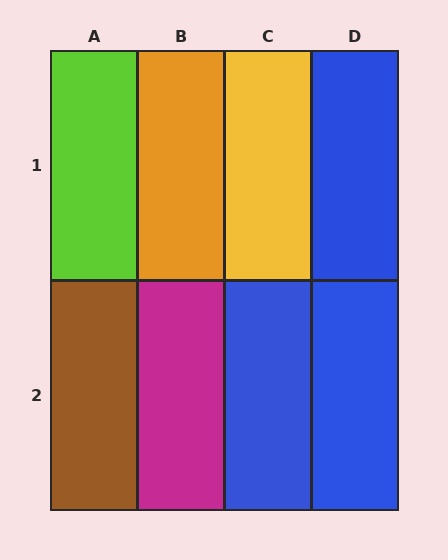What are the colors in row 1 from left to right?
Lime, orange, yellow, blue.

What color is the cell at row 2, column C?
Blue.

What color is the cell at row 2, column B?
Magenta.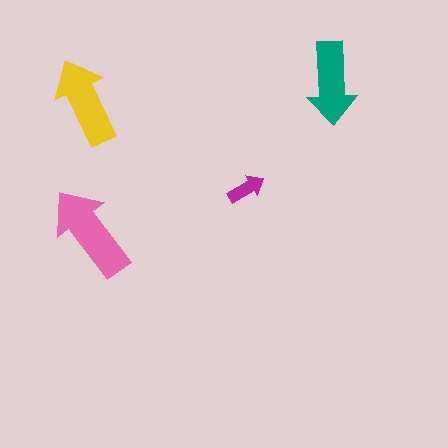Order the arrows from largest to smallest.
the pink one, the yellow one, the teal one, the magenta one.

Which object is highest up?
The teal arrow is topmost.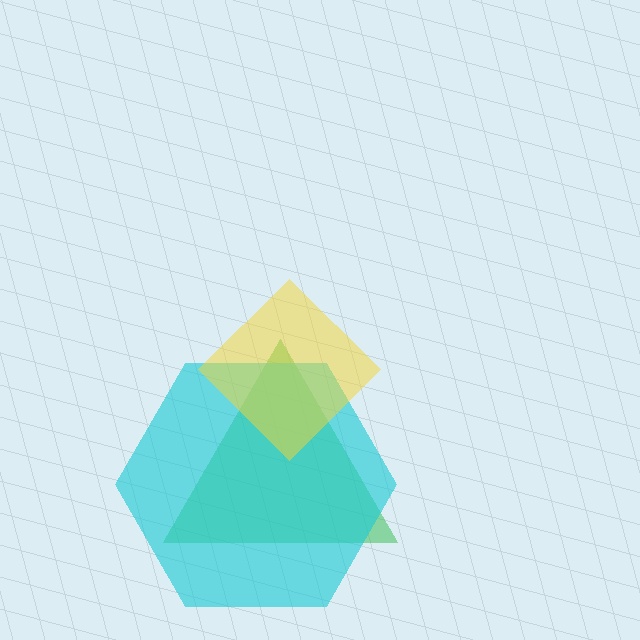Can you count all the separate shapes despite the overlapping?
Yes, there are 3 separate shapes.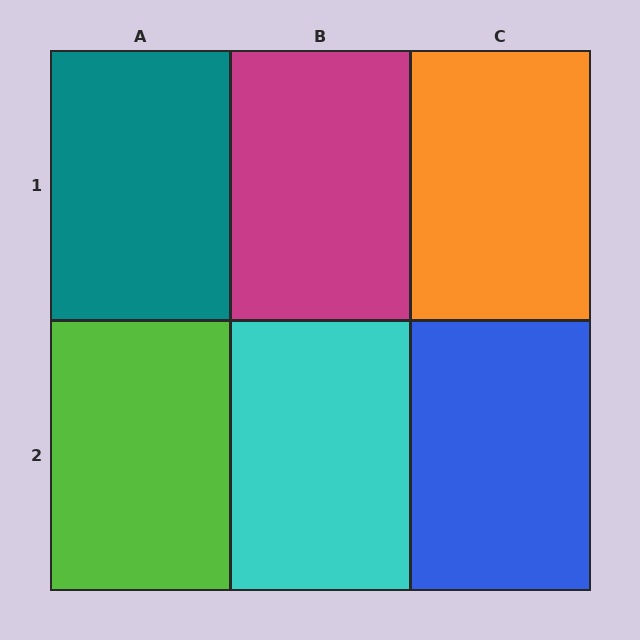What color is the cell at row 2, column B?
Cyan.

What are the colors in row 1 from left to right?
Teal, magenta, orange.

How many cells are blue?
1 cell is blue.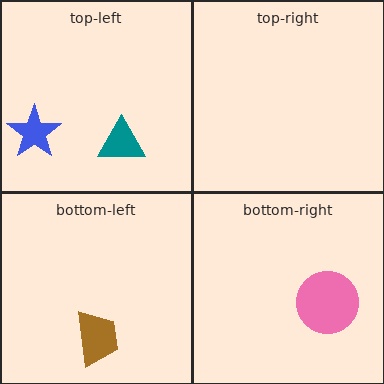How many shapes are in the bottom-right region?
1.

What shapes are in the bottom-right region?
The pink circle.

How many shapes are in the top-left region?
2.